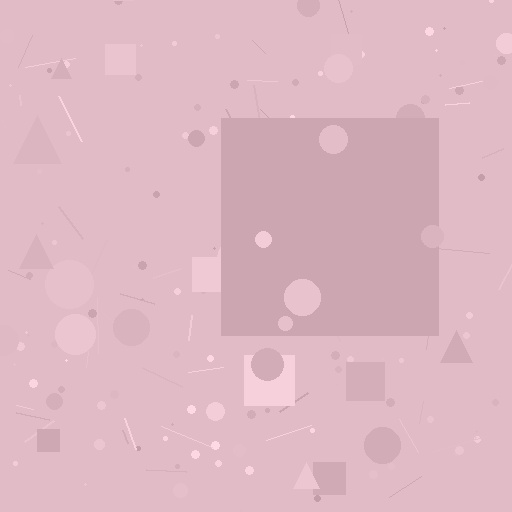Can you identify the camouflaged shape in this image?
The camouflaged shape is a square.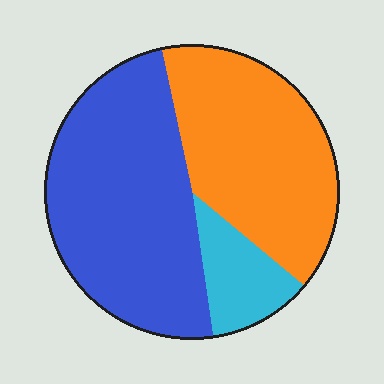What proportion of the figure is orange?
Orange takes up about two fifths (2/5) of the figure.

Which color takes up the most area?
Blue, at roughly 50%.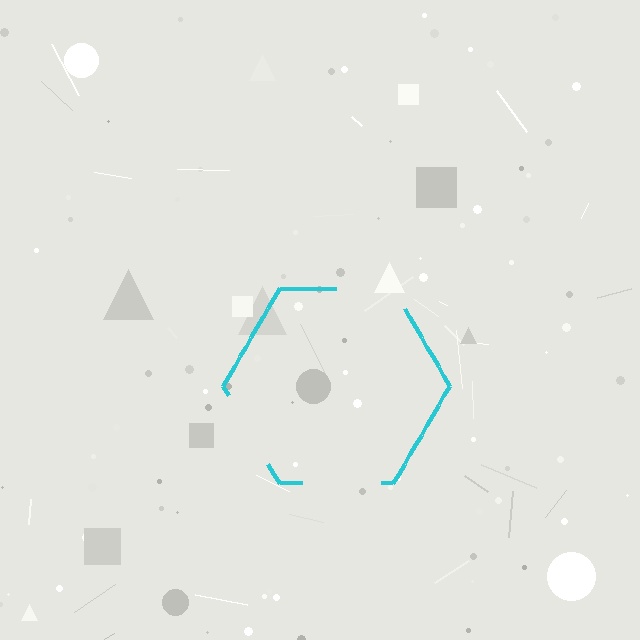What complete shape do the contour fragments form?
The contour fragments form a hexagon.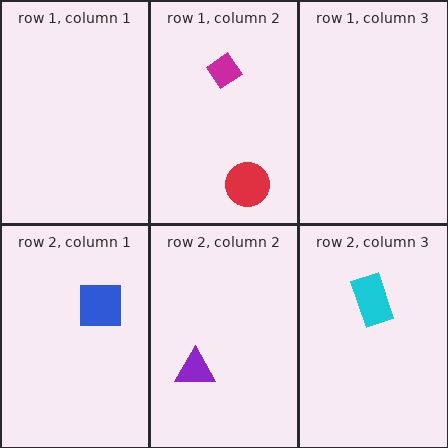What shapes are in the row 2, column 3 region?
The cyan rectangle.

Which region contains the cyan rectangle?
The row 2, column 3 region.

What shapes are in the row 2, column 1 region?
The blue square.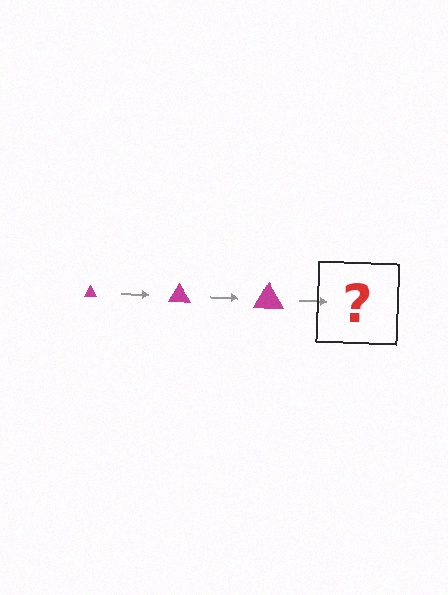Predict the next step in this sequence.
The next step is a magenta triangle, larger than the previous one.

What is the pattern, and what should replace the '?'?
The pattern is that the triangle gets progressively larger each step. The '?' should be a magenta triangle, larger than the previous one.